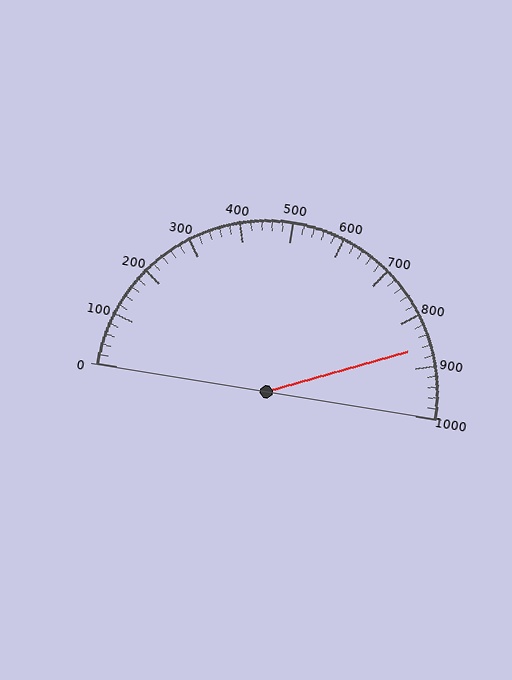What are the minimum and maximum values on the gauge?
The gauge ranges from 0 to 1000.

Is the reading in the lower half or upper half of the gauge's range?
The reading is in the upper half of the range (0 to 1000).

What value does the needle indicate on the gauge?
The needle indicates approximately 860.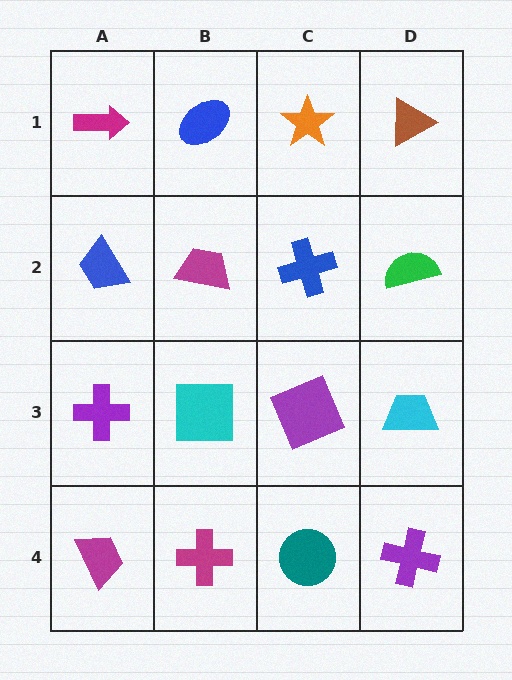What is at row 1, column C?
An orange star.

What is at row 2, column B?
A magenta trapezoid.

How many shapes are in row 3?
4 shapes.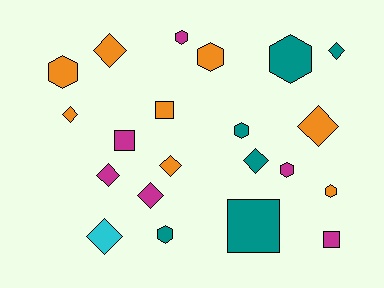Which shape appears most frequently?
Diamond, with 9 objects.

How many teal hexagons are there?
There are 3 teal hexagons.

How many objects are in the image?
There are 21 objects.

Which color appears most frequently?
Orange, with 8 objects.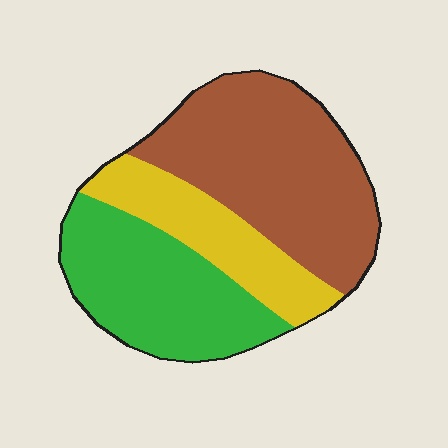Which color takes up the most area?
Brown, at roughly 45%.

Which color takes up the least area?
Yellow, at roughly 20%.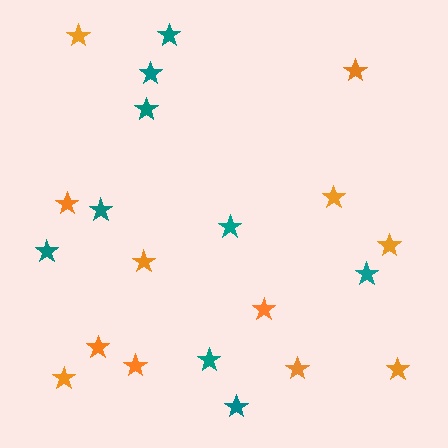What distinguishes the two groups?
There are 2 groups: one group of orange stars (12) and one group of teal stars (9).